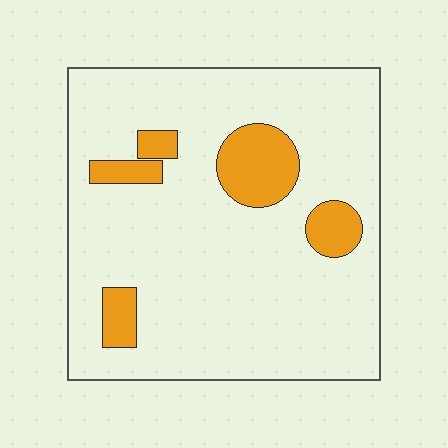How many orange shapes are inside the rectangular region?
5.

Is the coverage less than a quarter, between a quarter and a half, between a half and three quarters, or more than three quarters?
Less than a quarter.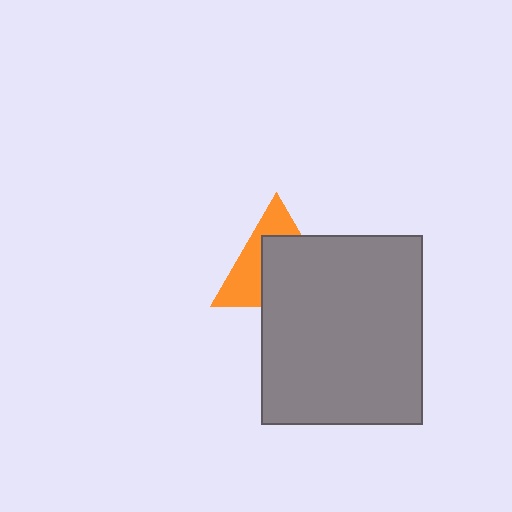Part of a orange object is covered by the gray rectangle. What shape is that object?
It is a triangle.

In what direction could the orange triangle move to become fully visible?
The orange triangle could move toward the upper-left. That would shift it out from behind the gray rectangle entirely.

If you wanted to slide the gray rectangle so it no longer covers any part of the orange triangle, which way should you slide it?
Slide it toward the lower-right — that is the most direct way to separate the two shapes.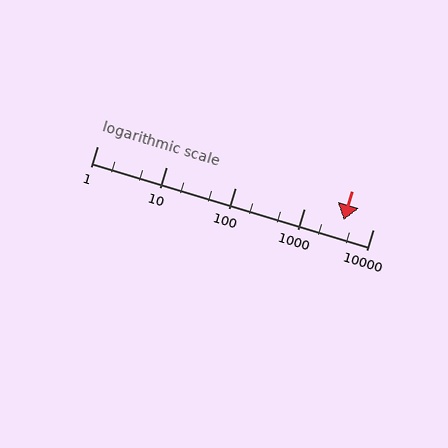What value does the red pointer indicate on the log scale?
The pointer indicates approximately 3800.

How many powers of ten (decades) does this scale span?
The scale spans 4 decades, from 1 to 10000.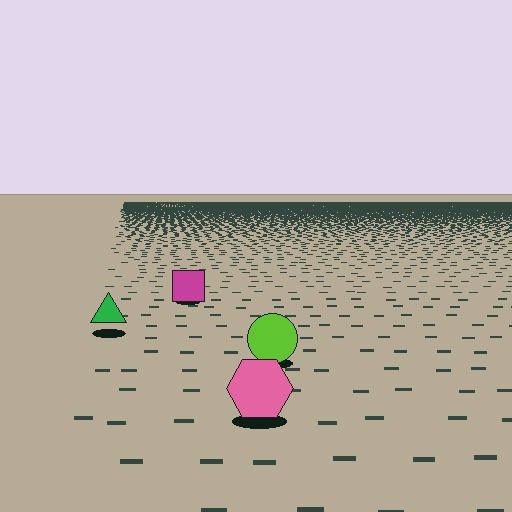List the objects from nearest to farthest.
From nearest to farthest: the pink hexagon, the lime circle, the green triangle, the magenta square.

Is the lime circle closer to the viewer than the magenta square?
Yes. The lime circle is closer — you can tell from the texture gradient: the ground texture is coarser near it.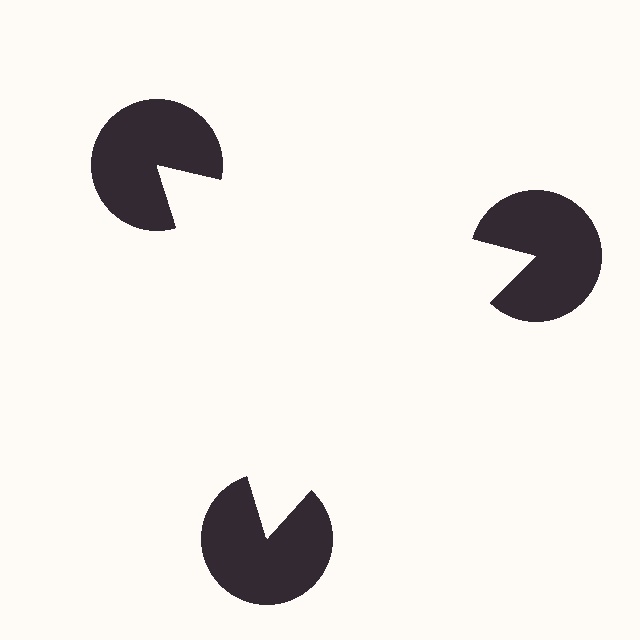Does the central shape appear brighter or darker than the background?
It typically appears slightly brighter than the background, even though no actual brightness change is drawn.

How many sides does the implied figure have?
3 sides.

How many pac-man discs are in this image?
There are 3 — one at each vertex of the illusory triangle.